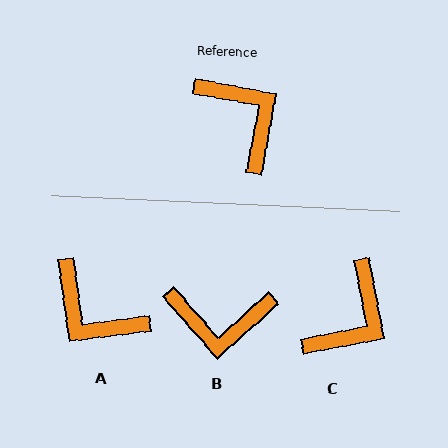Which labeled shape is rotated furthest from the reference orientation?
A, about 162 degrees away.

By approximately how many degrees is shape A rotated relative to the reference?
Approximately 162 degrees clockwise.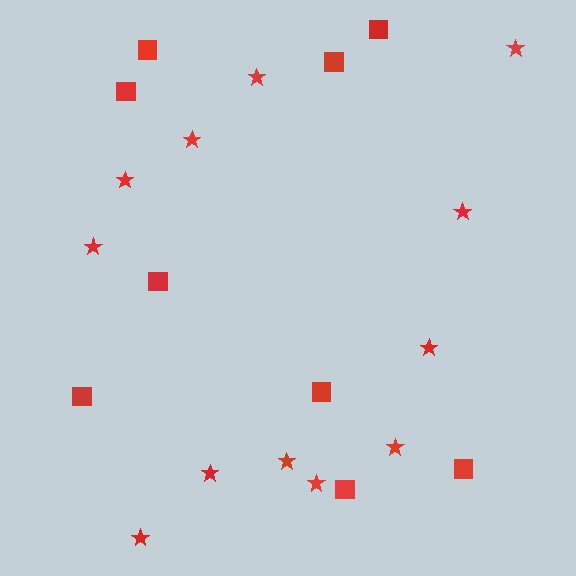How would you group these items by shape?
There are 2 groups: one group of squares (9) and one group of stars (12).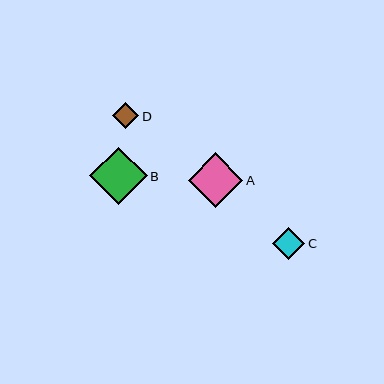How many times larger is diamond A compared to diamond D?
Diamond A is approximately 2.1 times the size of diamond D.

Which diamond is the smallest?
Diamond D is the smallest with a size of approximately 26 pixels.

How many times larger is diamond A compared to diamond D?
Diamond A is approximately 2.1 times the size of diamond D.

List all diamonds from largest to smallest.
From largest to smallest: B, A, C, D.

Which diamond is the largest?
Diamond B is the largest with a size of approximately 57 pixels.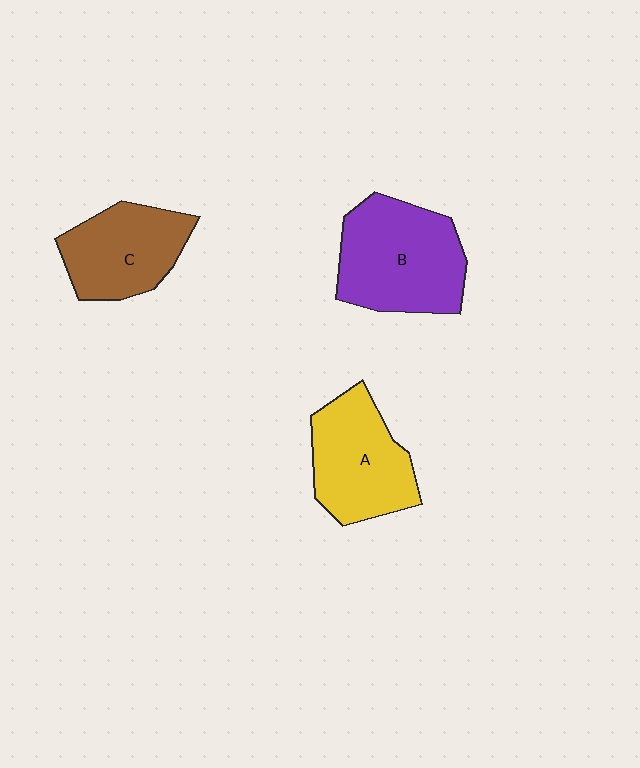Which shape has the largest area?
Shape B (purple).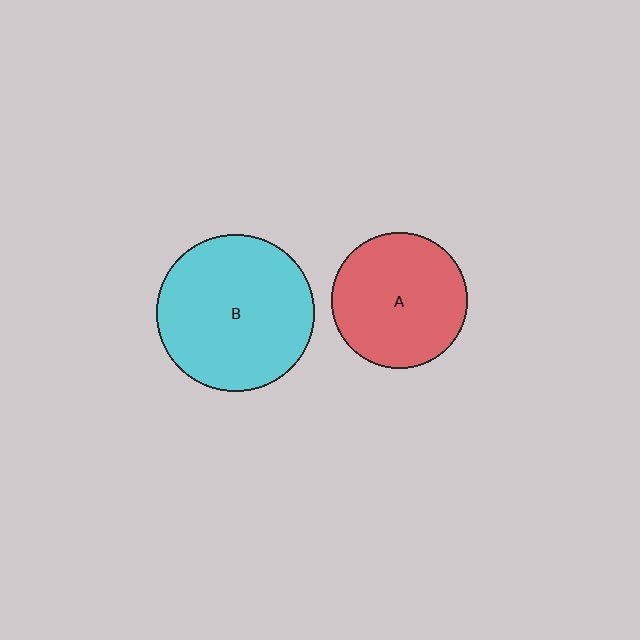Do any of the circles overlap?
No, none of the circles overlap.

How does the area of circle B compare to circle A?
Approximately 1.3 times.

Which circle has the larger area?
Circle B (cyan).